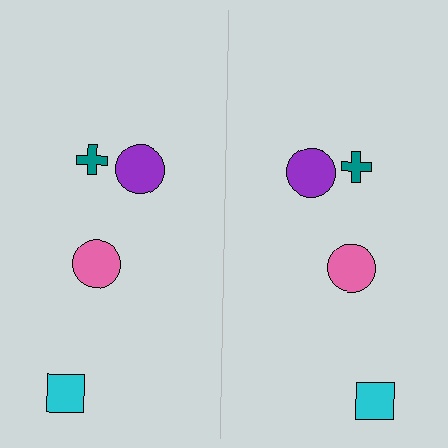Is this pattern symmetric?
Yes, this pattern has bilateral (reflection) symmetry.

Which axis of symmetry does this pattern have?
The pattern has a vertical axis of symmetry running through the center of the image.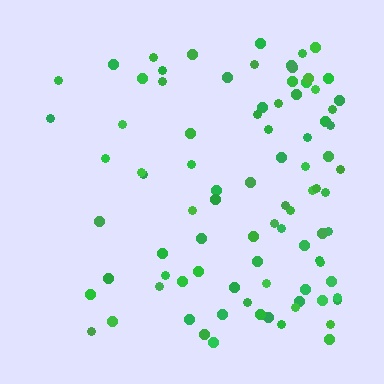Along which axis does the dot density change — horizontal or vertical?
Horizontal.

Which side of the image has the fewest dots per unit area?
The left.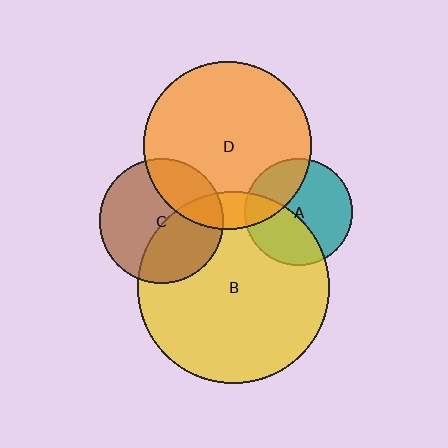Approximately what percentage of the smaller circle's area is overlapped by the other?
Approximately 25%.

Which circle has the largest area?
Circle B (yellow).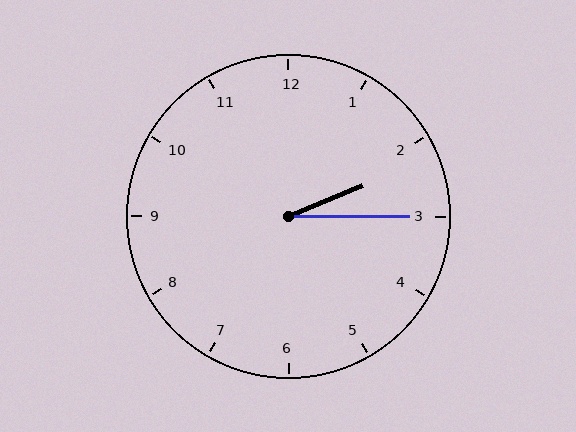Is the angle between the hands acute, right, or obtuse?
It is acute.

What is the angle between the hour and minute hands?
Approximately 22 degrees.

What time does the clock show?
2:15.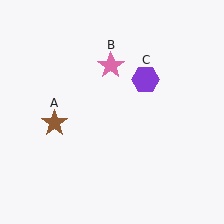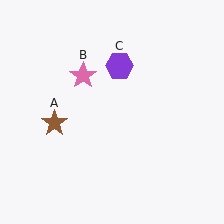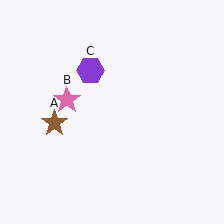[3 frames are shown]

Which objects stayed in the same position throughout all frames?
Brown star (object A) remained stationary.